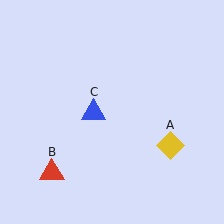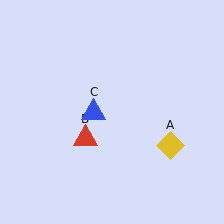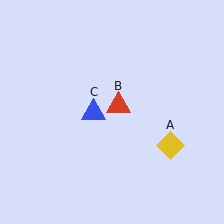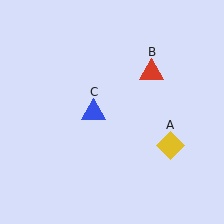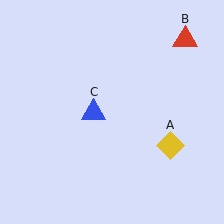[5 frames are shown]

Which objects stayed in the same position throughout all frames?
Yellow diamond (object A) and blue triangle (object C) remained stationary.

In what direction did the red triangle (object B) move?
The red triangle (object B) moved up and to the right.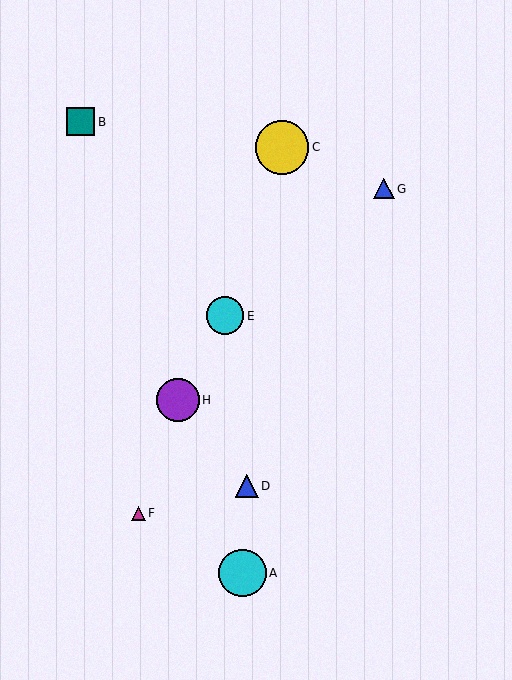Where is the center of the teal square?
The center of the teal square is at (81, 122).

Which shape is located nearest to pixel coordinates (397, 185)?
The blue triangle (labeled G) at (384, 189) is nearest to that location.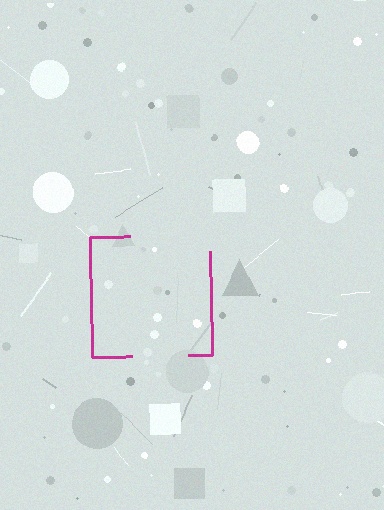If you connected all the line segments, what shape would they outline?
They would outline a square.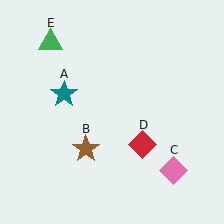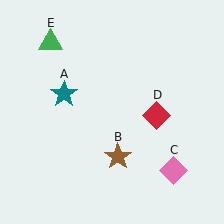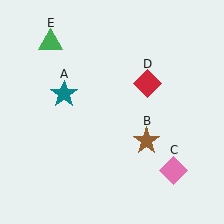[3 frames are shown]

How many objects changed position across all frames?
2 objects changed position: brown star (object B), red diamond (object D).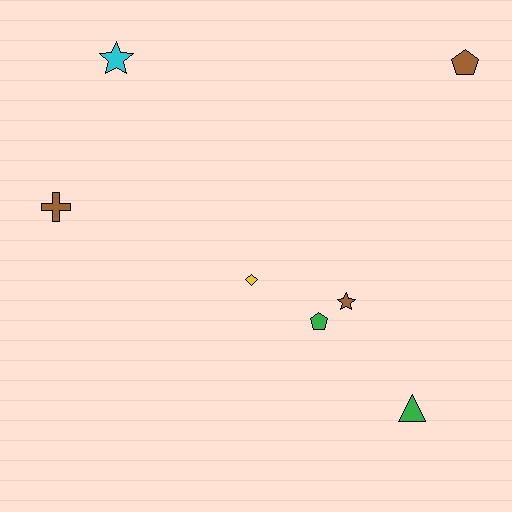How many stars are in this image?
There are 2 stars.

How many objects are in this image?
There are 7 objects.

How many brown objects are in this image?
There are 3 brown objects.